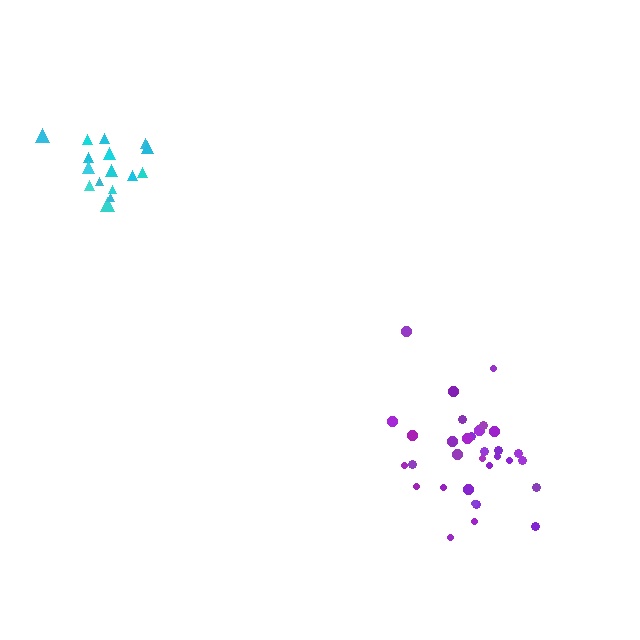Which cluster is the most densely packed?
Cyan.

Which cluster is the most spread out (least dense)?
Purple.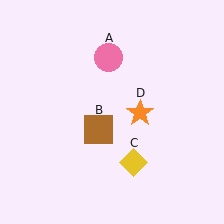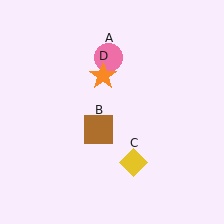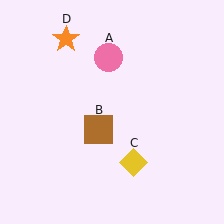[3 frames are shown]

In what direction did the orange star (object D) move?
The orange star (object D) moved up and to the left.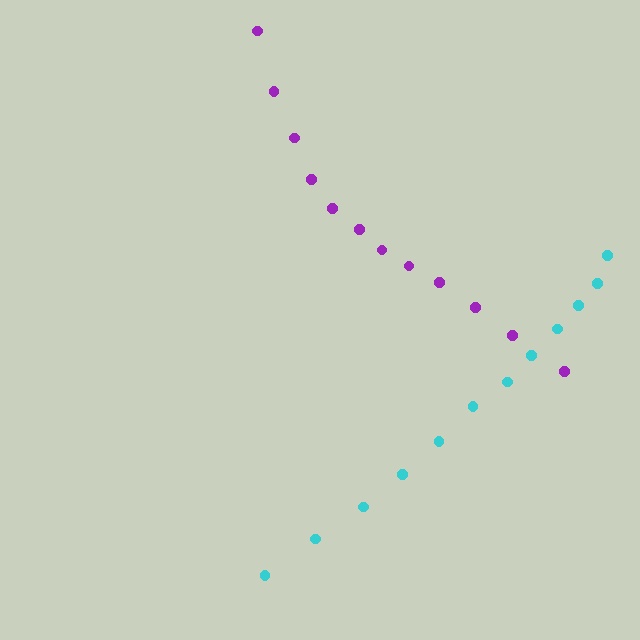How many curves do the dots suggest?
There are 2 distinct paths.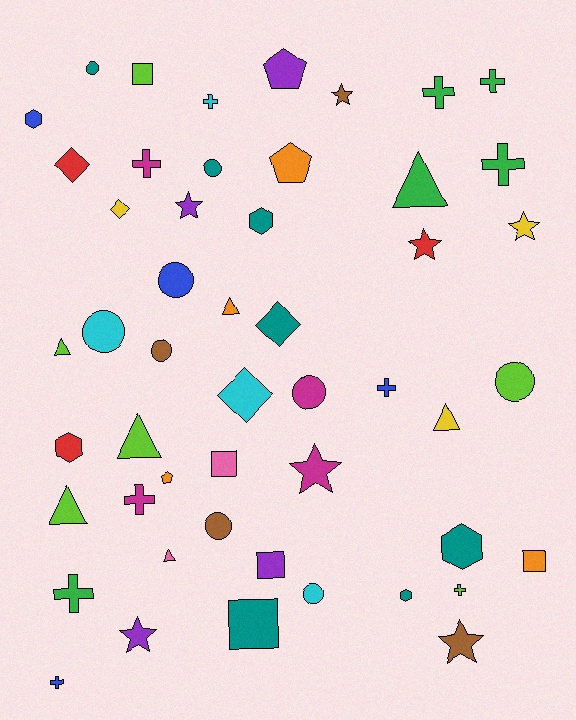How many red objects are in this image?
There are 3 red objects.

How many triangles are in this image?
There are 7 triangles.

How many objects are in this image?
There are 50 objects.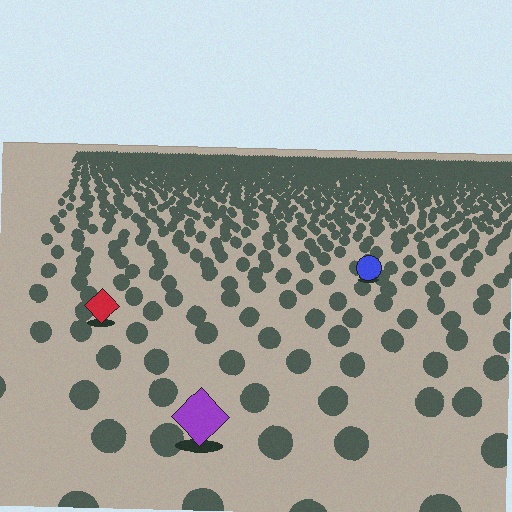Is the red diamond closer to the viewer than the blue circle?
Yes. The red diamond is closer — you can tell from the texture gradient: the ground texture is coarser near it.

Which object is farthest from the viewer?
The blue circle is farthest from the viewer. It appears smaller and the ground texture around it is denser.